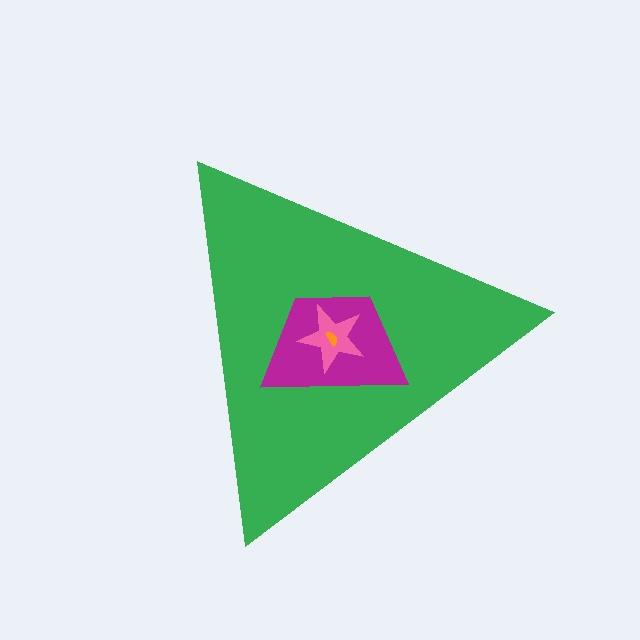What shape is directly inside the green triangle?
The magenta trapezoid.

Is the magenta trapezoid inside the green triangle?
Yes.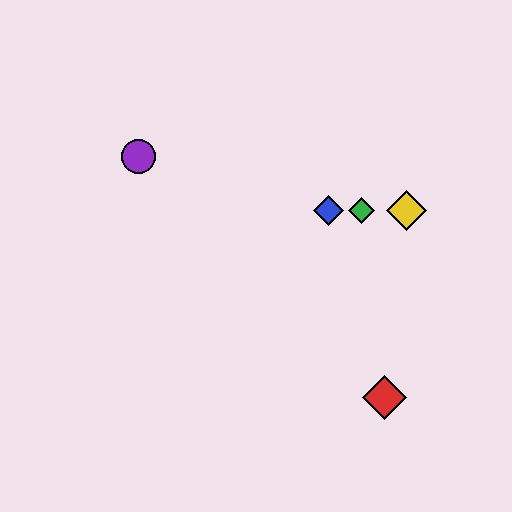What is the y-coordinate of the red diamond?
The red diamond is at y≈397.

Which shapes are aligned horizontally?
The blue diamond, the green diamond, the yellow diamond are aligned horizontally.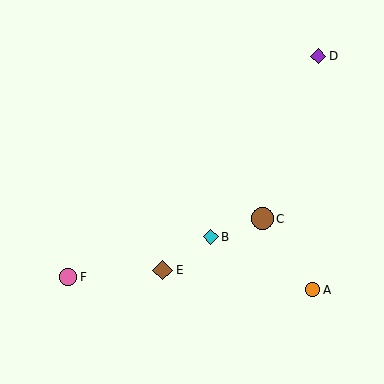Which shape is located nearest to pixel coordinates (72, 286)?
The pink circle (labeled F) at (68, 277) is nearest to that location.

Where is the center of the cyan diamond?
The center of the cyan diamond is at (211, 237).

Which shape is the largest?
The brown circle (labeled C) is the largest.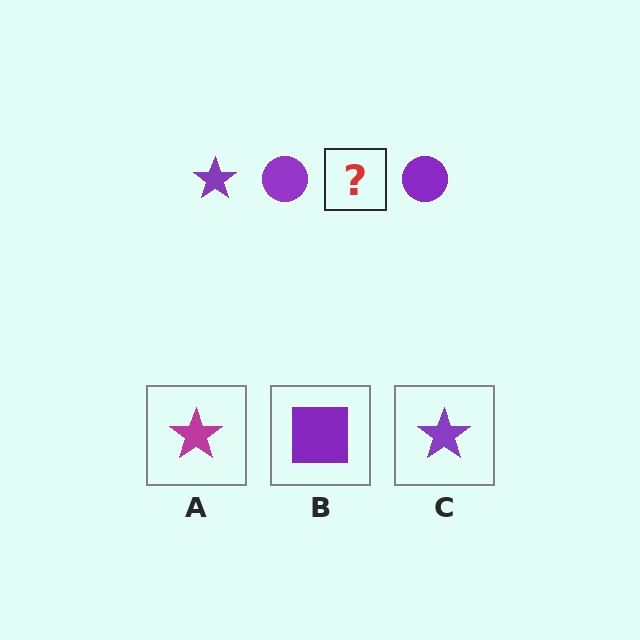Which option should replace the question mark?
Option C.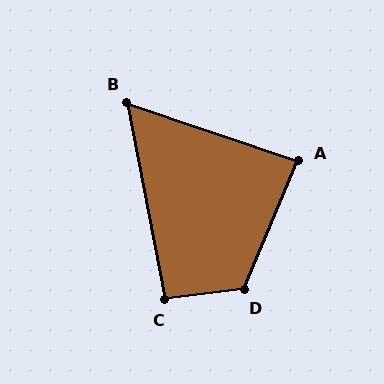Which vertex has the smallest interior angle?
B, at approximately 60 degrees.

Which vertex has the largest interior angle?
D, at approximately 120 degrees.